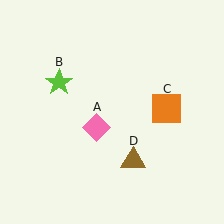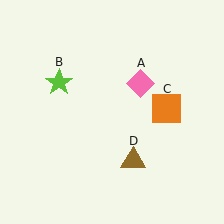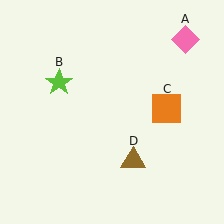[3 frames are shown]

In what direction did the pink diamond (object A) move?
The pink diamond (object A) moved up and to the right.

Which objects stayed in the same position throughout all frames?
Lime star (object B) and orange square (object C) and brown triangle (object D) remained stationary.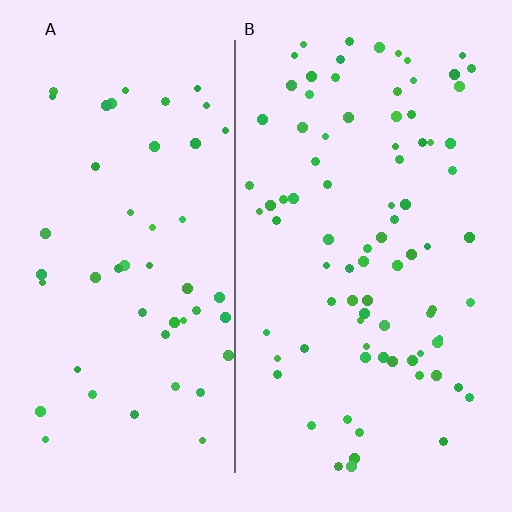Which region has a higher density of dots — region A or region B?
B (the right).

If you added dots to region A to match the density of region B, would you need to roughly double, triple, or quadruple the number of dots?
Approximately double.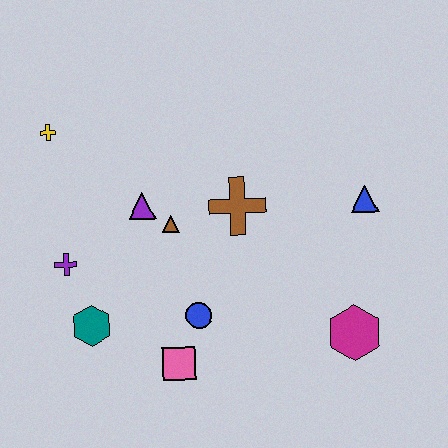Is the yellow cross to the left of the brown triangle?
Yes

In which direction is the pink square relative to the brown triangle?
The pink square is below the brown triangle.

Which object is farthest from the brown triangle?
The magenta hexagon is farthest from the brown triangle.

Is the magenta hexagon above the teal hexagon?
No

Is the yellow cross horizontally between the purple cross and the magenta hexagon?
No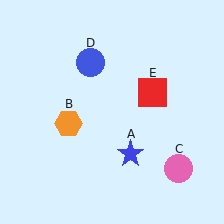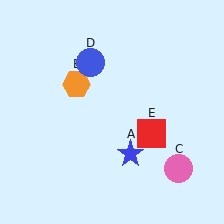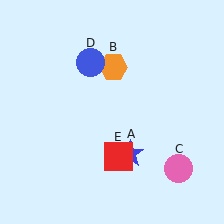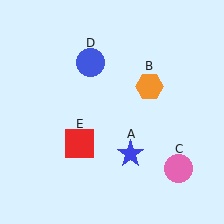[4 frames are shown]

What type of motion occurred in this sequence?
The orange hexagon (object B), red square (object E) rotated clockwise around the center of the scene.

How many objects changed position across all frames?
2 objects changed position: orange hexagon (object B), red square (object E).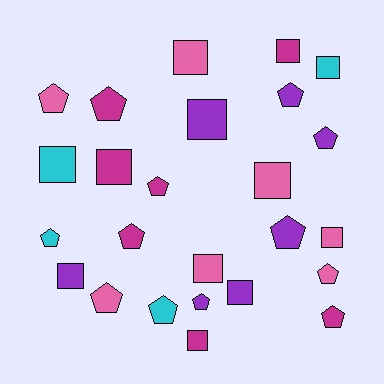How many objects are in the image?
There are 25 objects.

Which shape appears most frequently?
Pentagon, with 13 objects.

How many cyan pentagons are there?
There are 2 cyan pentagons.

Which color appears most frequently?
Pink, with 7 objects.